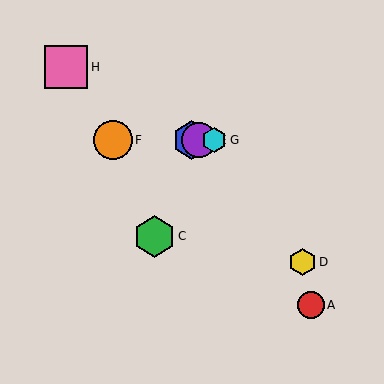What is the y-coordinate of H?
Object H is at y≈67.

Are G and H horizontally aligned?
No, G is at y≈140 and H is at y≈67.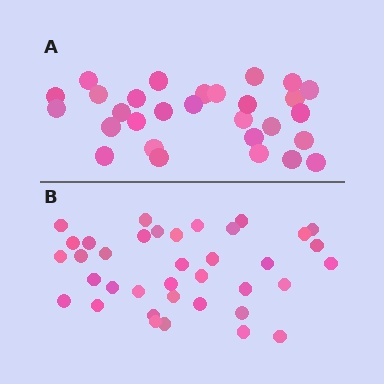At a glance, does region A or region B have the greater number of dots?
Region B (the bottom region) has more dots.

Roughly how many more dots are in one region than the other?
Region B has roughly 8 or so more dots than region A.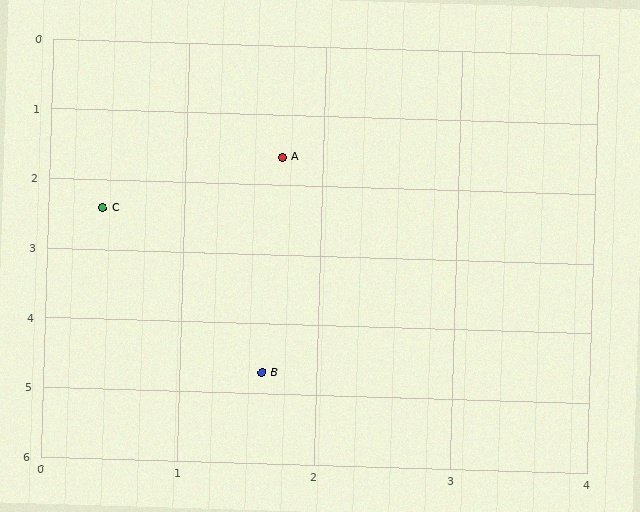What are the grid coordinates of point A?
Point A is at approximately (1.7, 1.6).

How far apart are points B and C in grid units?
Points B and C are about 2.6 grid units apart.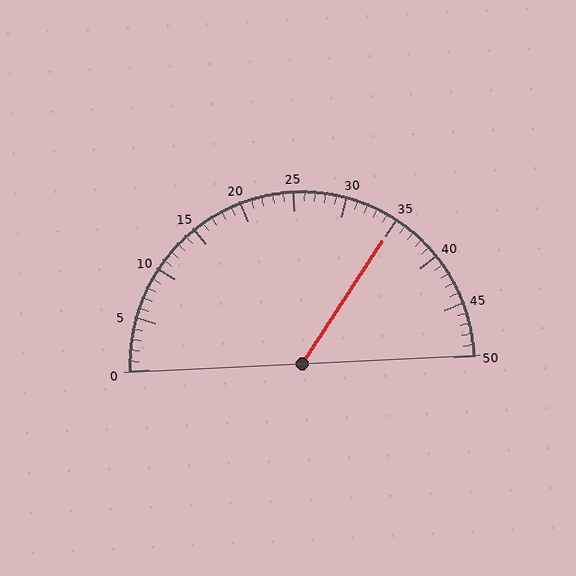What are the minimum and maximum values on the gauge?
The gauge ranges from 0 to 50.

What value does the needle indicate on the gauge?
The needle indicates approximately 35.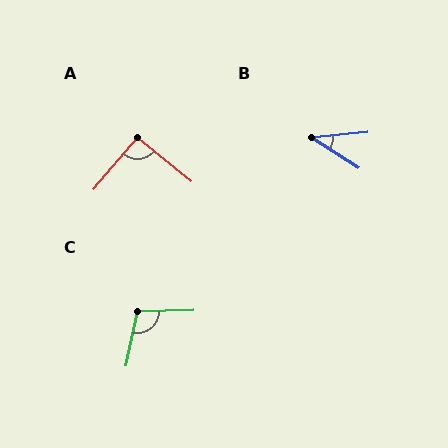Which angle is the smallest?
B, at approximately 38 degrees.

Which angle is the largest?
C, at approximately 104 degrees.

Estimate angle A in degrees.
Approximately 90 degrees.